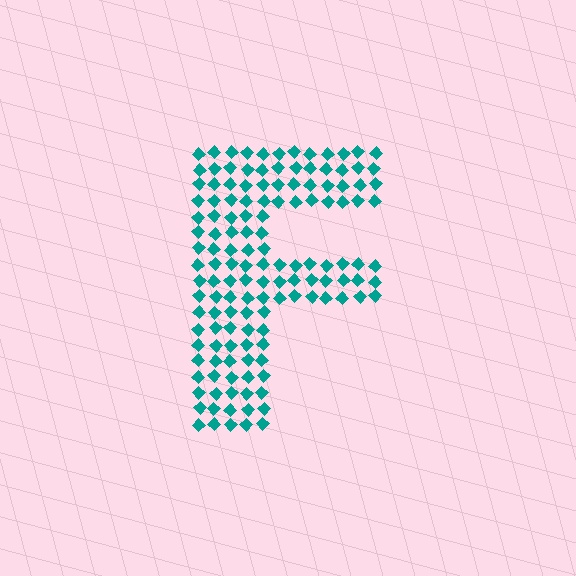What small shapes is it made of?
It is made of small diamonds.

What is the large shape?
The large shape is the letter F.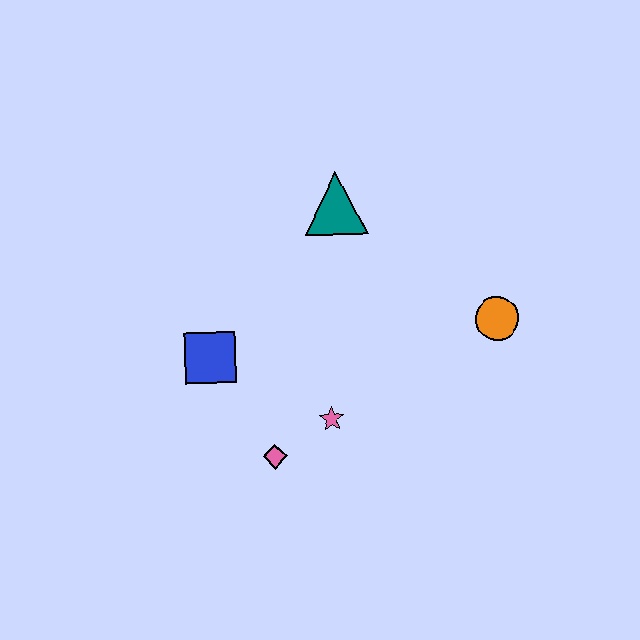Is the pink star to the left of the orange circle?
Yes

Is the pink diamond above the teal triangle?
No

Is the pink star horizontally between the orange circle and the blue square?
Yes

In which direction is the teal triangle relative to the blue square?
The teal triangle is above the blue square.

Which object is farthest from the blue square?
The orange circle is farthest from the blue square.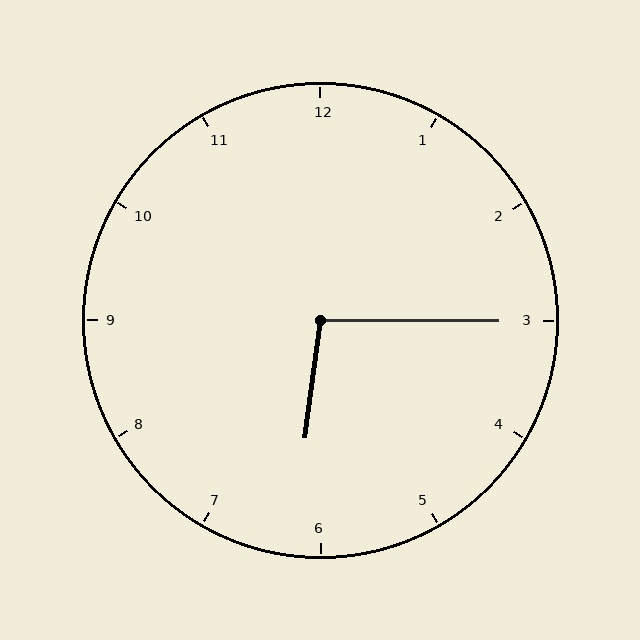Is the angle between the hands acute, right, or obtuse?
It is obtuse.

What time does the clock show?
6:15.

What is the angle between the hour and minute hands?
Approximately 98 degrees.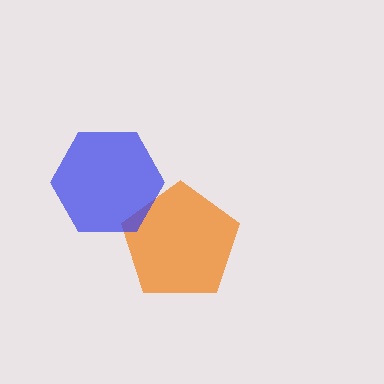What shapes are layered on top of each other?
The layered shapes are: an orange pentagon, a blue hexagon.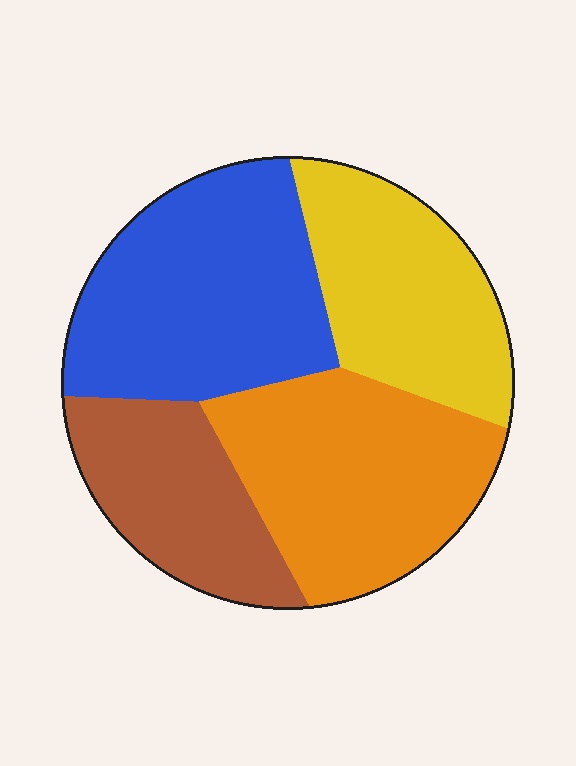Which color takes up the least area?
Brown, at roughly 20%.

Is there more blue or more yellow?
Blue.